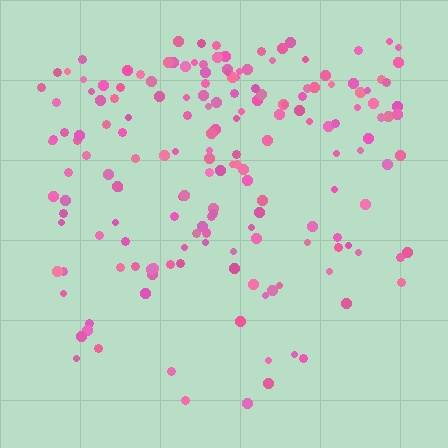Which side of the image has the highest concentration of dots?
The top.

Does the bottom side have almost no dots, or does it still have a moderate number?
Still a moderate number, just noticeably fewer than the top.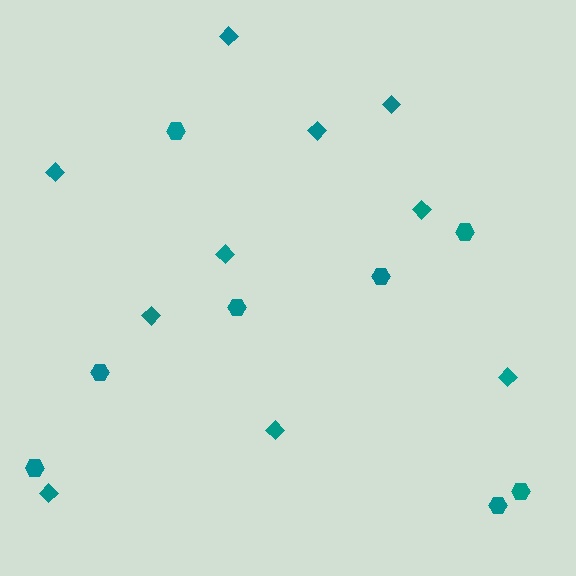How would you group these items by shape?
There are 2 groups: one group of hexagons (8) and one group of diamonds (10).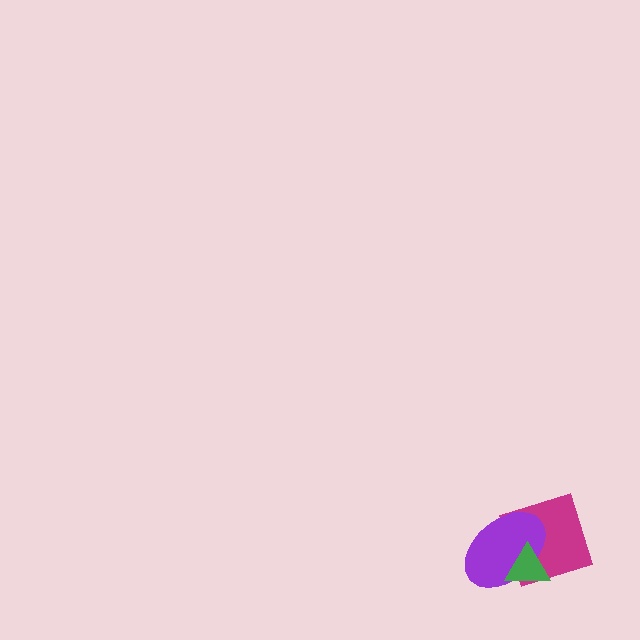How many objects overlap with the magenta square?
2 objects overlap with the magenta square.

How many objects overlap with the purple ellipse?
2 objects overlap with the purple ellipse.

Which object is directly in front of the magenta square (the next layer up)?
The purple ellipse is directly in front of the magenta square.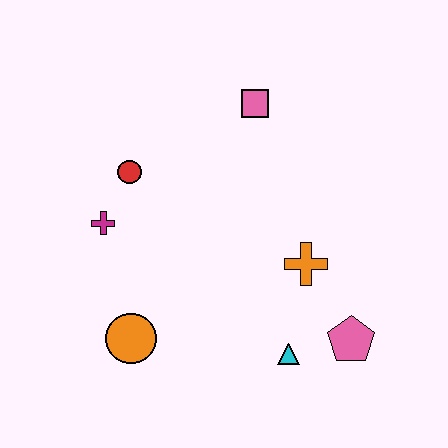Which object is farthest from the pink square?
The orange circle is farthest from the pink square.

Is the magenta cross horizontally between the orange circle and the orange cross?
No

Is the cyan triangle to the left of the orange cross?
Yes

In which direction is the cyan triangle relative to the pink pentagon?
The cyan triangle is to the left of the pink pentagon.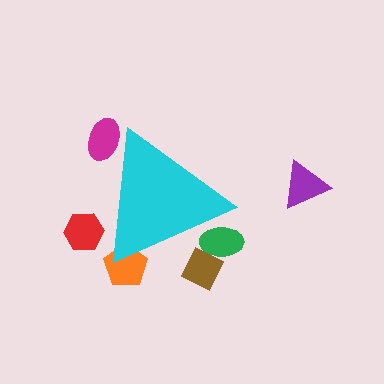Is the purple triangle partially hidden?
No, the purple triangle is fully visible.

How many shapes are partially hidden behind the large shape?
5 shapes are partially hidden.